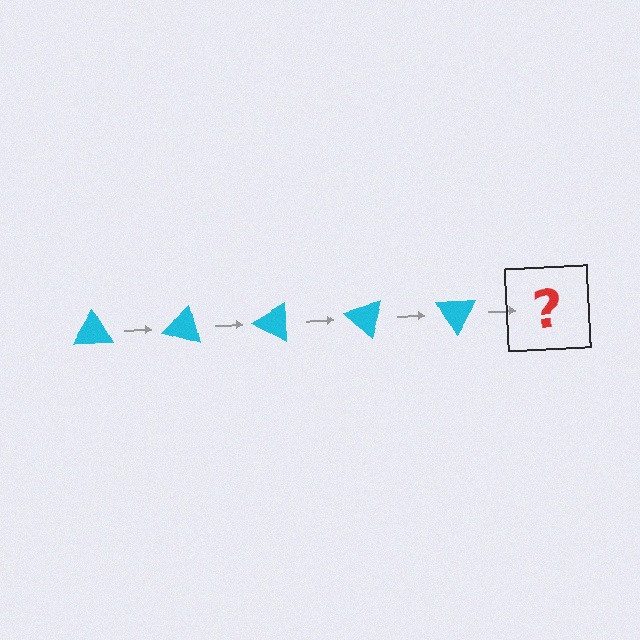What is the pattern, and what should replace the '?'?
The pattern is that the triangle rotates 15 degrees each step. The '?' should be a cyan triangle rotated 75 degrees.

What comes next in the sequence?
The next element should be a cyan triangle rotated 75 degrees.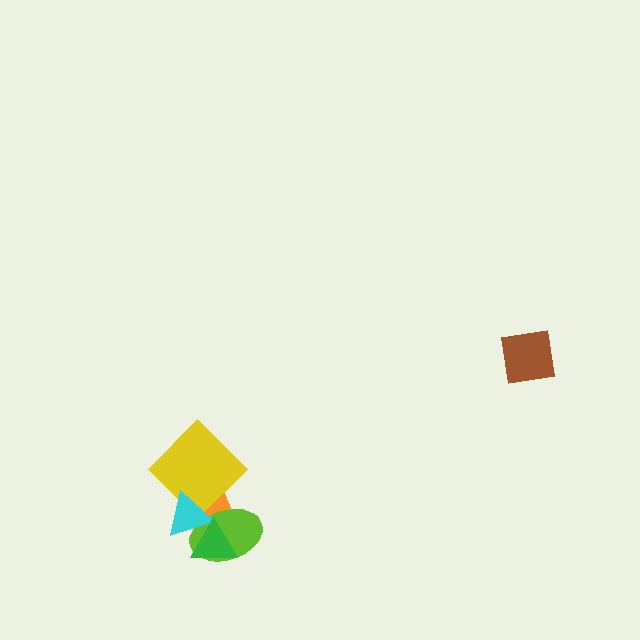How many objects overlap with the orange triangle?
4 objects overlap with the orange triangle.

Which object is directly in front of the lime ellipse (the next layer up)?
The cyan triangle is directly in front of the lime ellipse.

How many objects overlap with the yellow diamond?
3 objects overlap with the yellow diamond.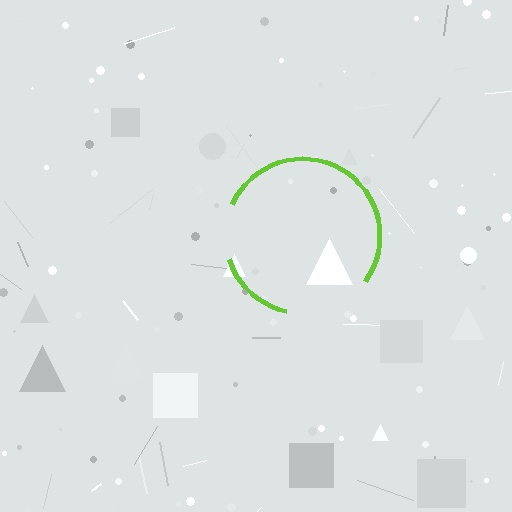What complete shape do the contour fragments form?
The contour fragments form a circle.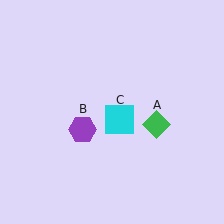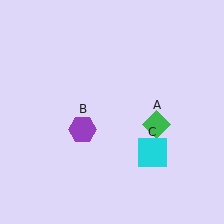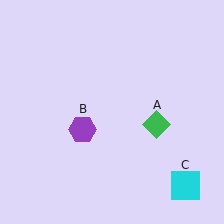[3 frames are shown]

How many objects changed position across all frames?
1 object changed position: cyan square (object C).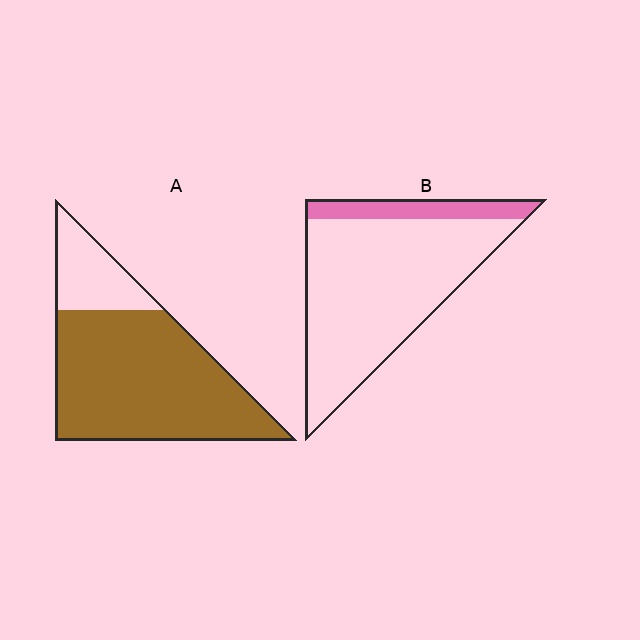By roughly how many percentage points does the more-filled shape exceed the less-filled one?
By roughly 65 percentage points (A over B).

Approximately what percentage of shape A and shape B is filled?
A is approximately 80% and B is approximately 15%.